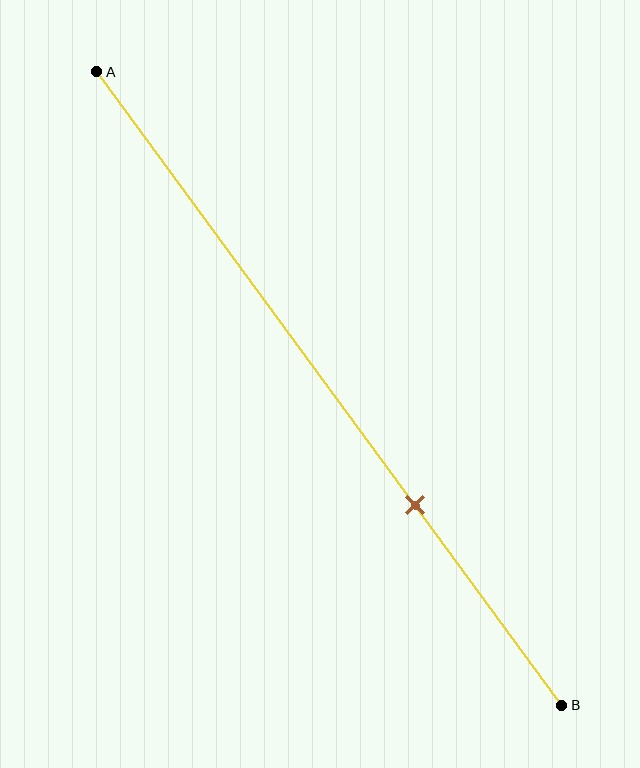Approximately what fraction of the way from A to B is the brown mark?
The brown mark is approximately 70% of the way from A to B.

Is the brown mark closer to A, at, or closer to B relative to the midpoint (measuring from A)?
The brown mark is closer to point B than the midpoint of segment AB.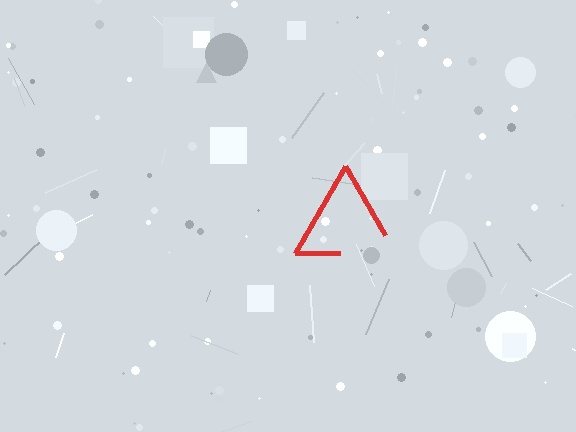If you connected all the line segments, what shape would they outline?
They would outline a triangle.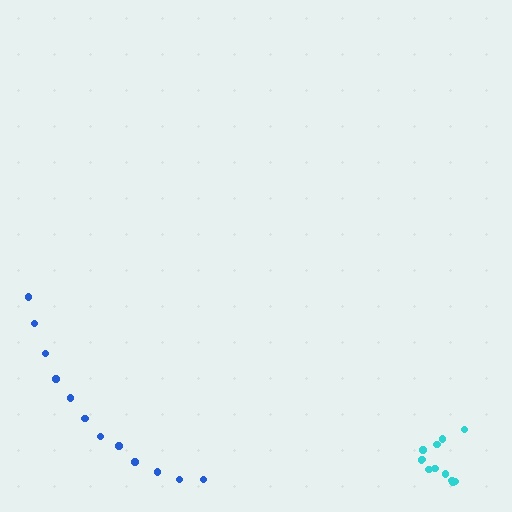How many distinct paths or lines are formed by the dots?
There are 2 distinct paths.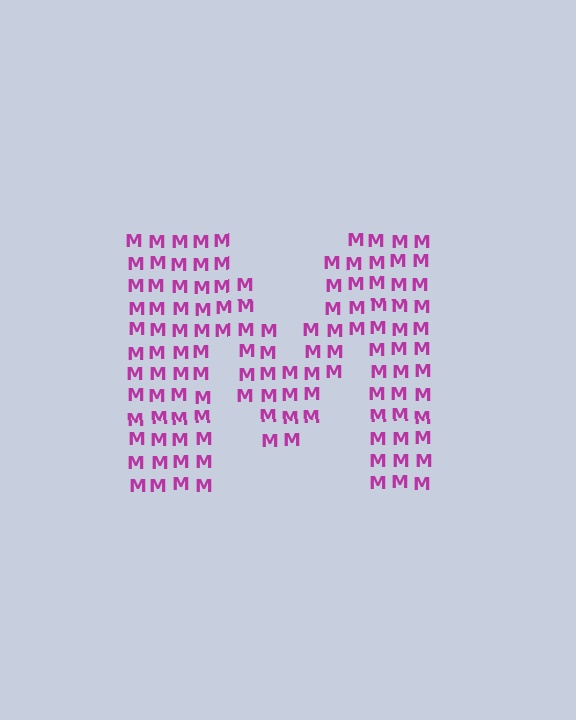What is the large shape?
The large shape is the letter M.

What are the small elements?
The small elements are letter M's.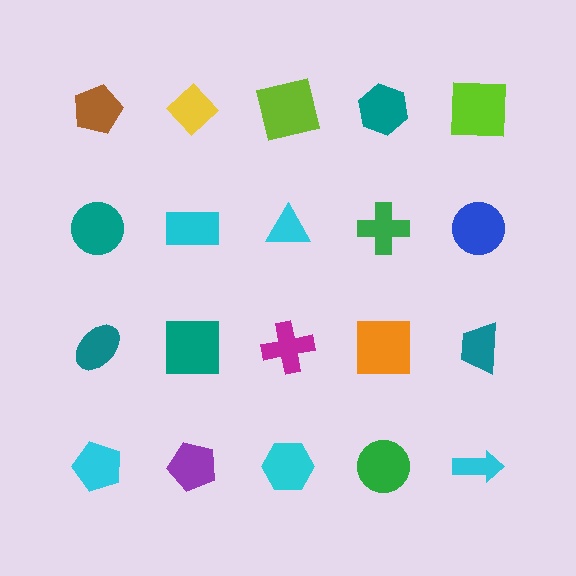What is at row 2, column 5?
A blue circle.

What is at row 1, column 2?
A yellow diamond.